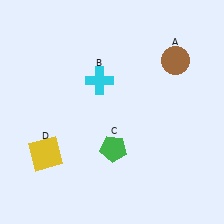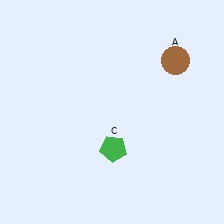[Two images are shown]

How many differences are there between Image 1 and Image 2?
There are 2 differences between the two images.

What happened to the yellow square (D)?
The yellow square (D) was removed in Image 2. It was in the bottom-left area of Image 1.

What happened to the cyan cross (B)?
The cyan cross (B) was removed in Image 2. It was in the top-left area of Image 1.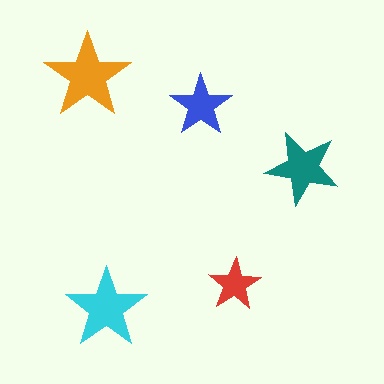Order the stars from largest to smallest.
the orange one, the cyan one, the teal one, the blue one, the red one.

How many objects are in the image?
There are 5 objects in the image.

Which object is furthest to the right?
The teal star is rightmost.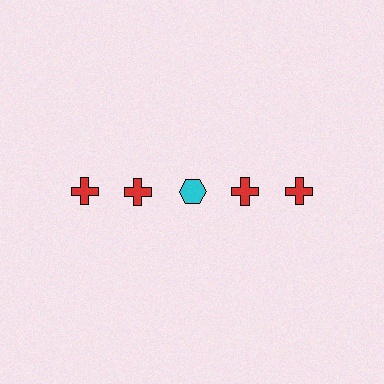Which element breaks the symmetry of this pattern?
The cyan hexagon in the top row, center column breaks the symmetry. All other shapes are red crosses.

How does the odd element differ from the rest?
It differs in both color (cyan instead of red) and shape (hexagon instead of cross).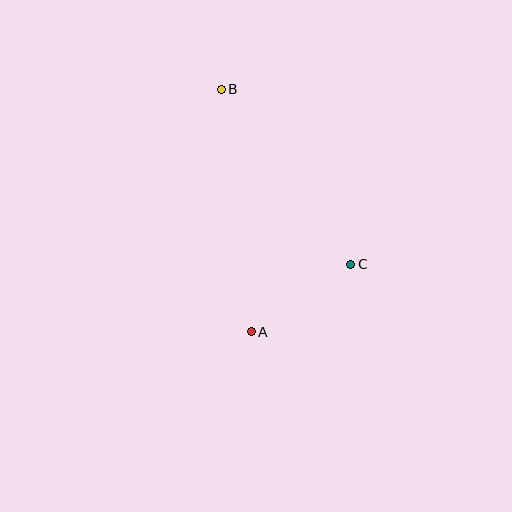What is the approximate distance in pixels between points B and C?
The distance between B and C is approximately 218 pixels.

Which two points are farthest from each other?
Points A and B are farthest from each other.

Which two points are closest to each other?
Points A and C are closest to each other.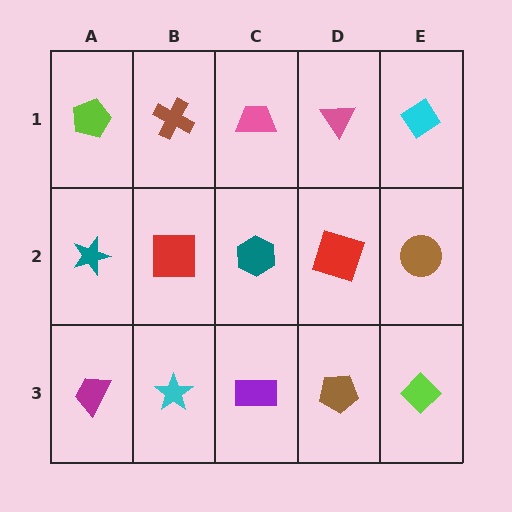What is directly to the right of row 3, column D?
A lime diamond.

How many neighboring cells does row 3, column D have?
3.